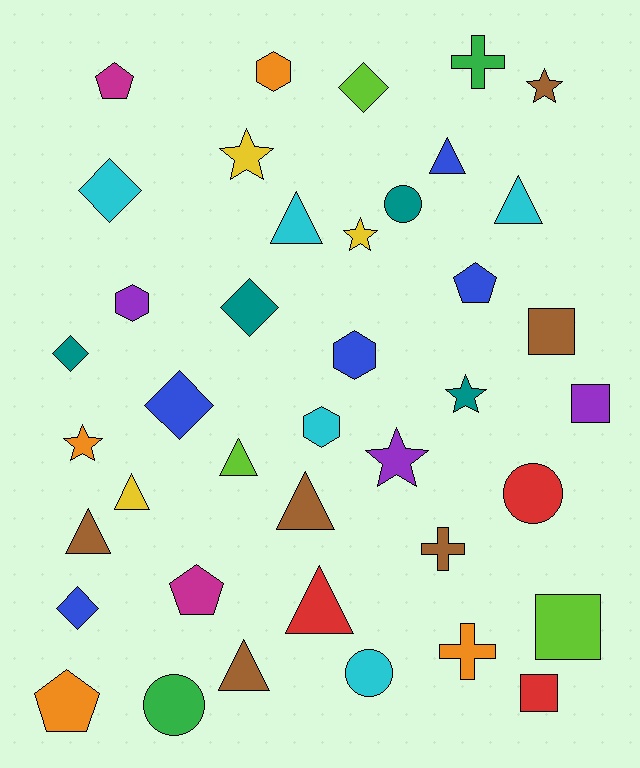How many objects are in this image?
There are 40 objects.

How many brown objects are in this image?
There are 6 brown objects.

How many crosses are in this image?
There are 3 crosses.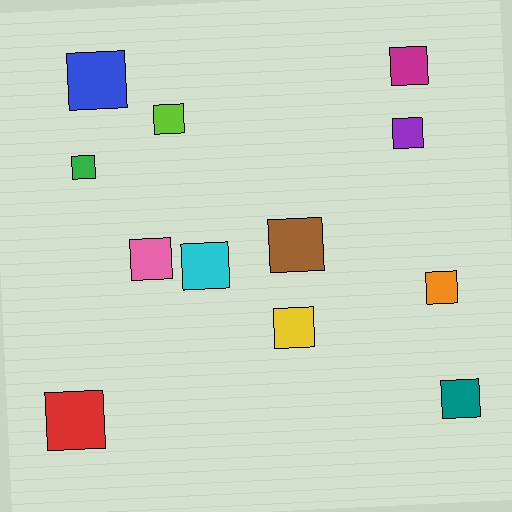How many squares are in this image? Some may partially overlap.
There are 12 squares.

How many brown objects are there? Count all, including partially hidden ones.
There is 1 brown object.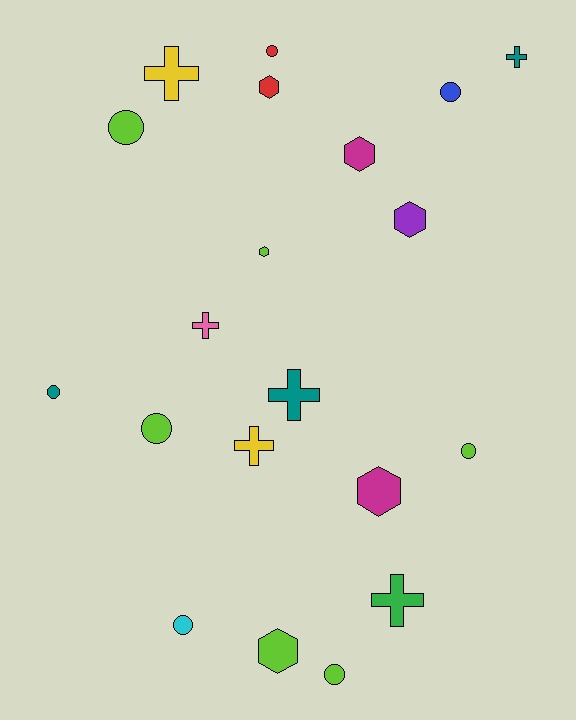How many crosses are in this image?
There are 6 crosses.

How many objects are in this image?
There are 20 objects.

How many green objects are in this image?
There is 1 green object.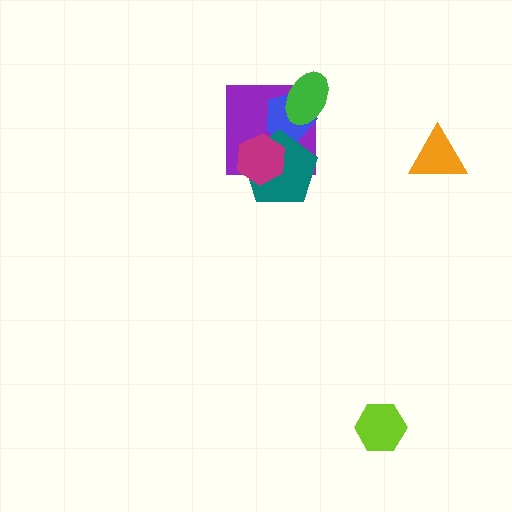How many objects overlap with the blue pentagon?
3 objects overlap with the blue pentagon.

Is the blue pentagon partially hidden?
Yes, it is partially covered by another shape.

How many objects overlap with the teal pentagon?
3 objects overlap with the teal pentagon.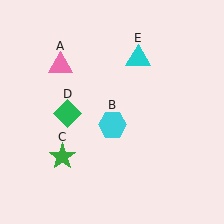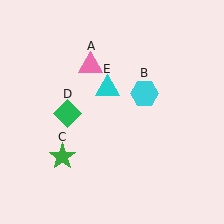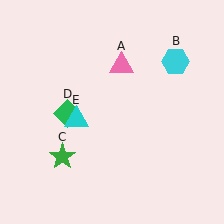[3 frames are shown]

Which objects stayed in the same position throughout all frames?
Green star (object C) and green diamond (object D) remained stationary.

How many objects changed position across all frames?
3 objects changed position: pink triangle (object A), cyan hexagon (object B), cyan triangle (object E).